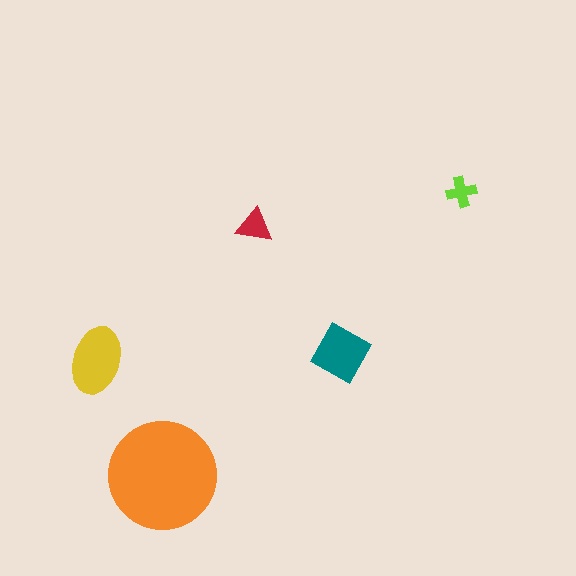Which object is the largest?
The orange circle.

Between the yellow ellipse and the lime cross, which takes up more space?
The yellow ellipse.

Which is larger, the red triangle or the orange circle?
The orange circle.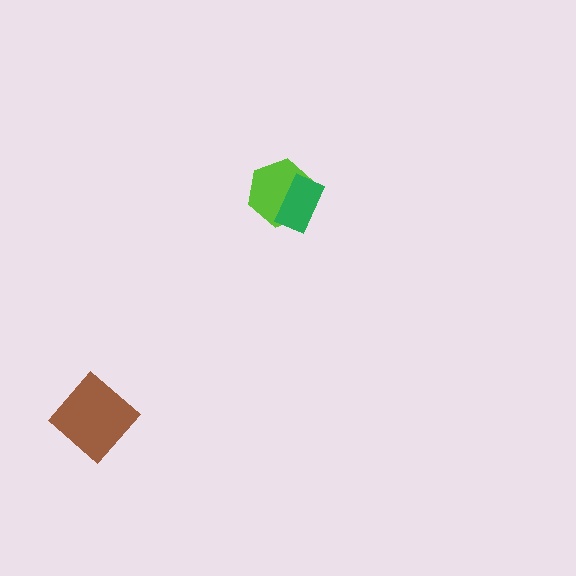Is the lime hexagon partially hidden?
Yes, it is partially covered by another shape.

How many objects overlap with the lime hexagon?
1 object overlaps with the lime hexagon.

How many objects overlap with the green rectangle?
1 object overlaps with the green rectangle.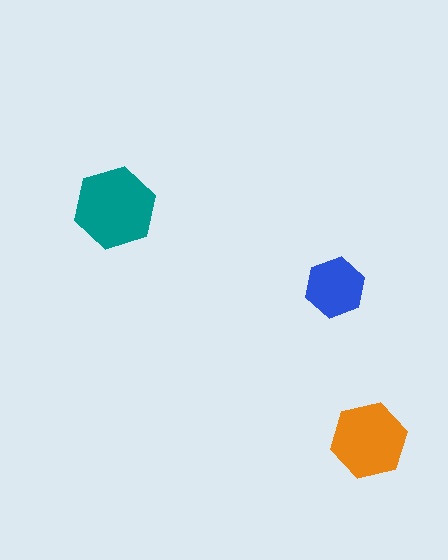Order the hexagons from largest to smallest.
the teal one, the orange one, the blue one.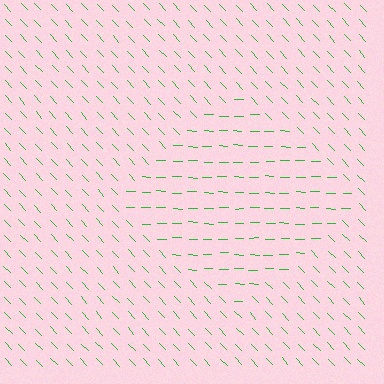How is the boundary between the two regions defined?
The boundary is defined purely by a change in line orientation (approximately 45 degrees difference). All lines are the same color and thickness.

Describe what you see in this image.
The image is filled with small green line segments. A diamond region in the image has lines oriented differently from the surrounding lines, creating a visible texture boundary.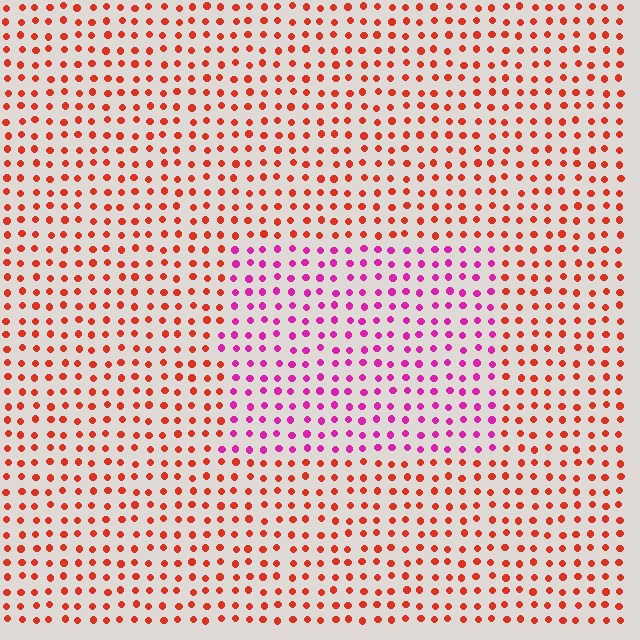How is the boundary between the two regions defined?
The boundary is defined purely by a slight shift in hue (about 52 degrees). Spacing, size, and orientation are identical on both sides.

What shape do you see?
I see a rectangle.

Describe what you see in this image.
The image is filled with small red elements in a uniform arrangement. A rectangle-shaped region is visible where the elements are tinted to a slightly different hue, forming a subtle color boundary.